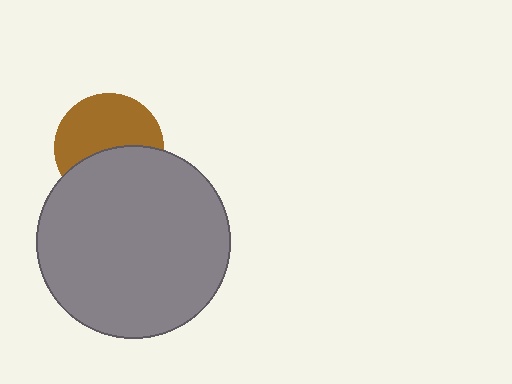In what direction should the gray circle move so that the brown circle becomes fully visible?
The gray circle should move down. That is the shortest direction to clear the overlap and leave the brown circle fully visible.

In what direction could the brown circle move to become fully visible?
The brown circle could move up. That would shift it out from behind the gray circle entirely.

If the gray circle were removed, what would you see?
You would see the complete brown circle.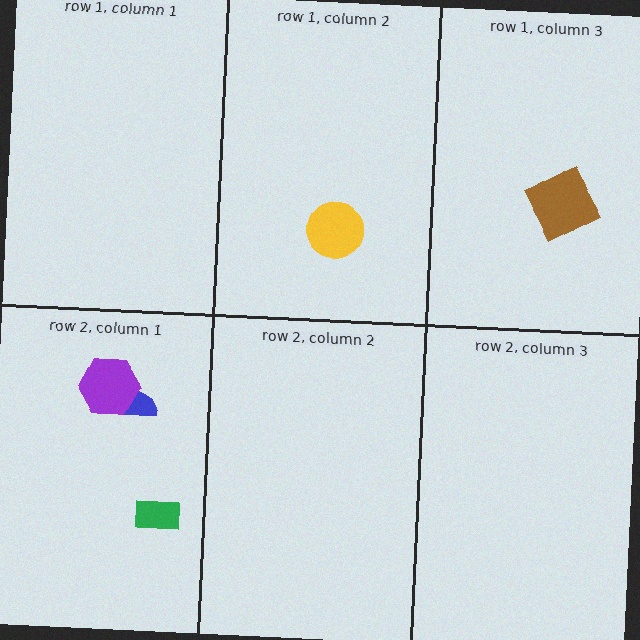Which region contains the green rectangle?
The row 2, column 1 region.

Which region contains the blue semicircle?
The row 2, column 1 region.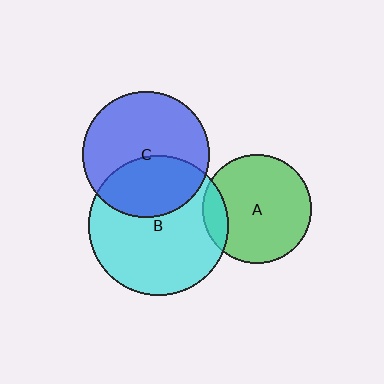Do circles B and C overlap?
Yes.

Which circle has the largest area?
Circle B (cyan).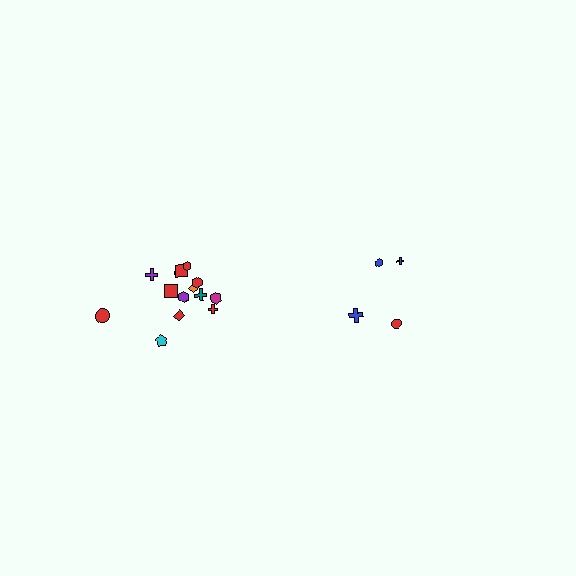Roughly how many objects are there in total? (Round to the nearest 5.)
Roughly 20 objects in total.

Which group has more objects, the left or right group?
The left group.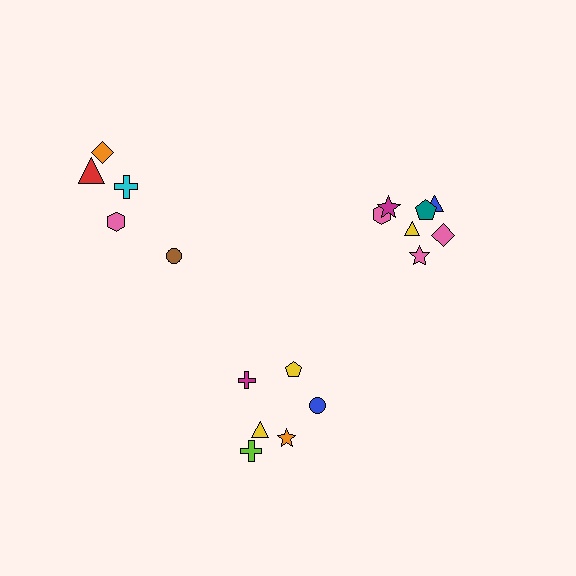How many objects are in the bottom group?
There are 6 objects.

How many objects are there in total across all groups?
There are 18 objects.